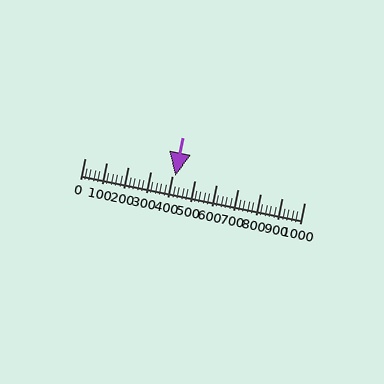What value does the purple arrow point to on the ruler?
The purple arrow points to approximately 414.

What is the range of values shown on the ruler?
The ruler shows values from 0 to 1000.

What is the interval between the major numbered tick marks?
The major tick marks are spaced 100 units apart.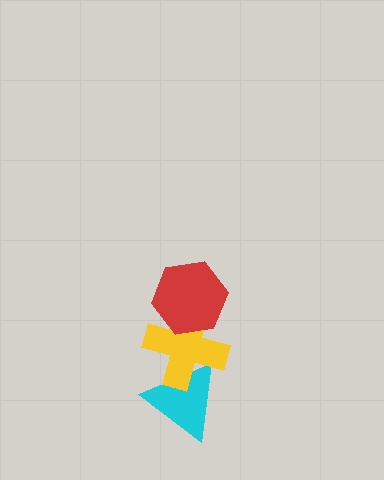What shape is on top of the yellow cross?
The red hexagon is on top of the yellow cross.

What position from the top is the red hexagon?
The red hexagon is 1st from the top.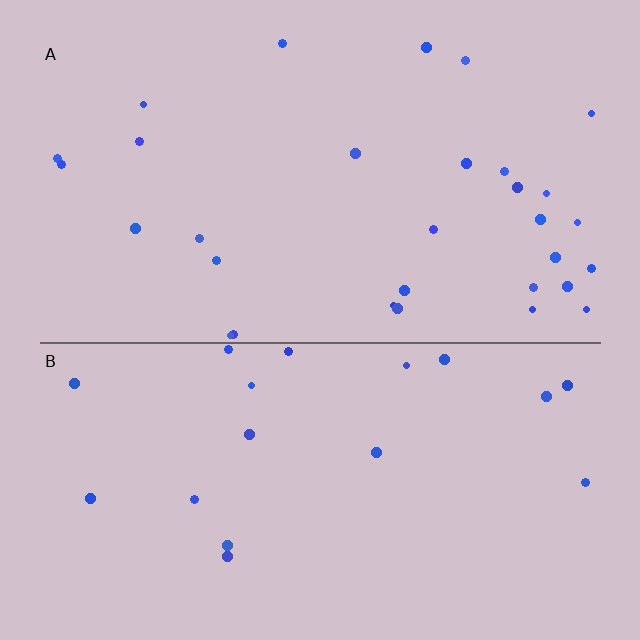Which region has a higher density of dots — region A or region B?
A (the top).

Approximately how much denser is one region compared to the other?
Approximately 1.7× — region A over region B.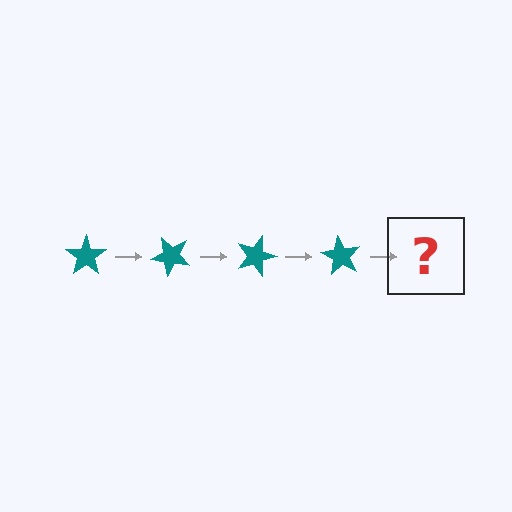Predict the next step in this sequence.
The next step is a teal star rotated 180 degrees.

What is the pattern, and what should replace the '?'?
The pattern is that the star rotates 45 degrees each step. The '?' should be a teal star rotated 180 degrees.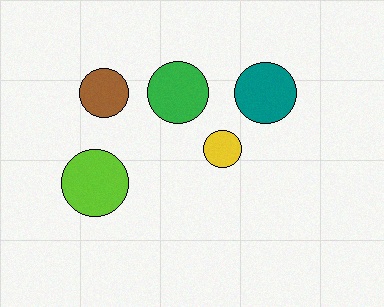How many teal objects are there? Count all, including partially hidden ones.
There is 1 teal object.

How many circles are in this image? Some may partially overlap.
There are 5 circles.